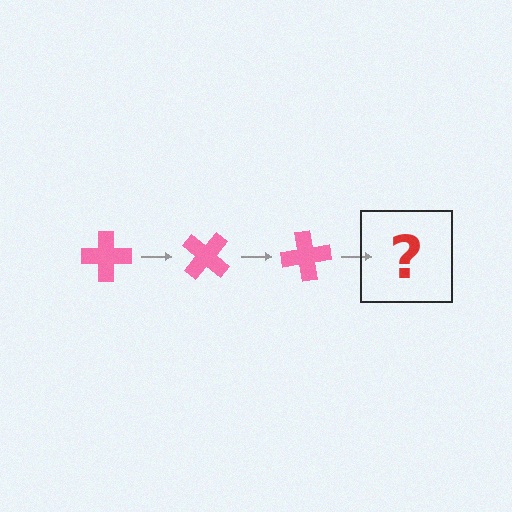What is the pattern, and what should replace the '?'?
The pattern is that the cross rotates 40 degrees each step. The '?' should be a pink cross rotated 120 degrees.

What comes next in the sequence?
The next element should be a pink cross rotated 120 degrees.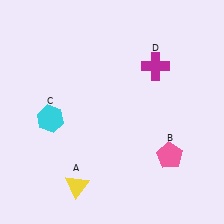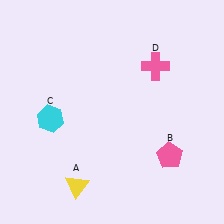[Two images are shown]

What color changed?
The cross (D) changed from magenta in Image 1 to pink in Image 2.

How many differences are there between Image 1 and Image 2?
There is 1 difference between the two images.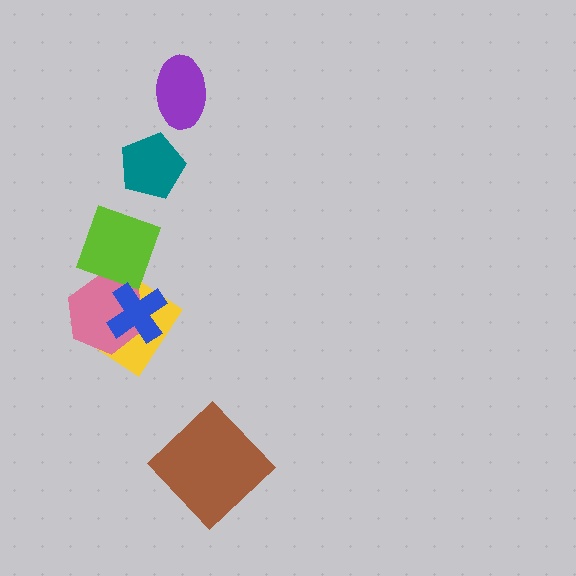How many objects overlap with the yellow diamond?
2 objects overlap with the yellow diamond.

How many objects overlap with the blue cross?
2 objects overlap with the blue cross.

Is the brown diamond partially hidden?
No, no other shape covers it.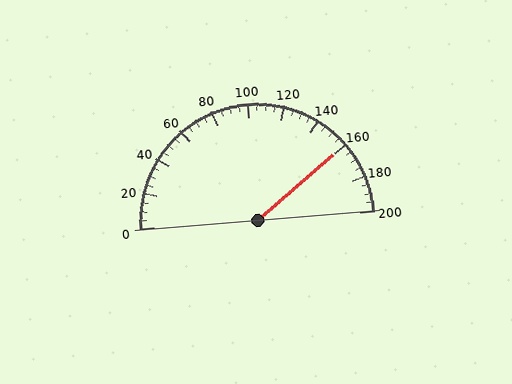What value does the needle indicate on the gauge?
The needle indicates approximately 160.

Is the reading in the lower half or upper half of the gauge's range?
The reading is in the upper half of the range (0 to 200).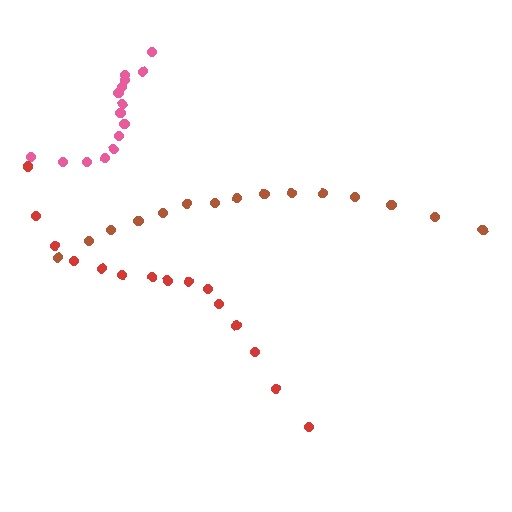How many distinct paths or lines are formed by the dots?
There are 3 distinct paths.